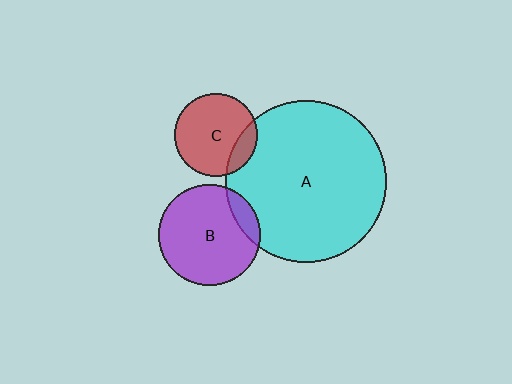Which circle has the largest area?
Circle A (cyan).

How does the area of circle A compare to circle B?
Approximately 2.5 times.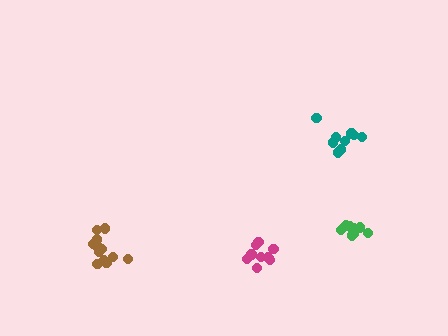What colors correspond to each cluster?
The clusters are colored: teal, brown, green, magenta.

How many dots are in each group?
Group 1: 9 dots, Group 2: 13 dots, Group 3: 10 dots, Group 4: 10 dots (42 total).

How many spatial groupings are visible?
There are 4 spatial groupings.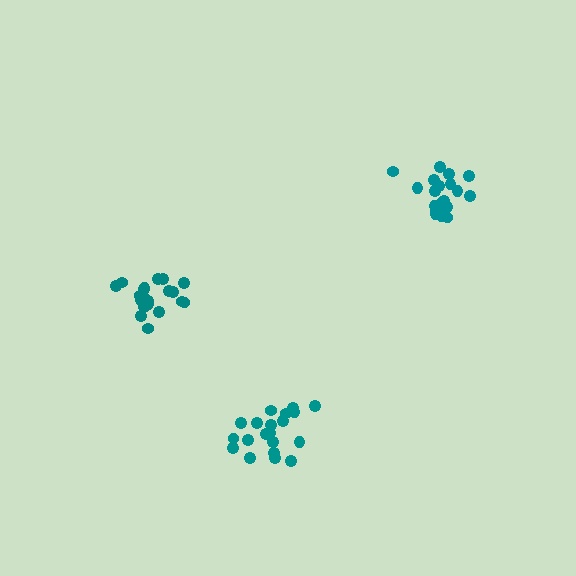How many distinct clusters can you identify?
There are 3 distinct clusters.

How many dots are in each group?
Group 1: 20 dots, Group 2: 20 dots, Group 3: 19 dots (59 total).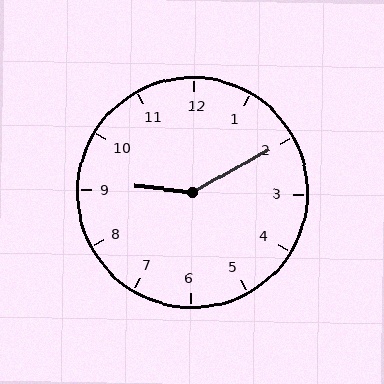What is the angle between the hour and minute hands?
Approximately 145 degrees.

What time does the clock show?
9:10.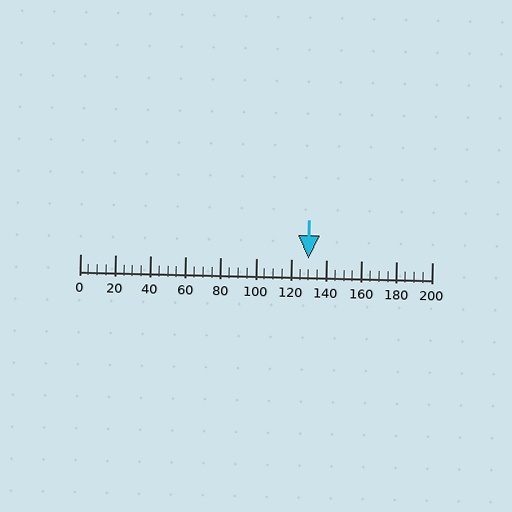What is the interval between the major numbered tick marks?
The major tick marks are spaced 20 units apart.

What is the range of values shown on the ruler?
The ruler shows values from 0 to 200.